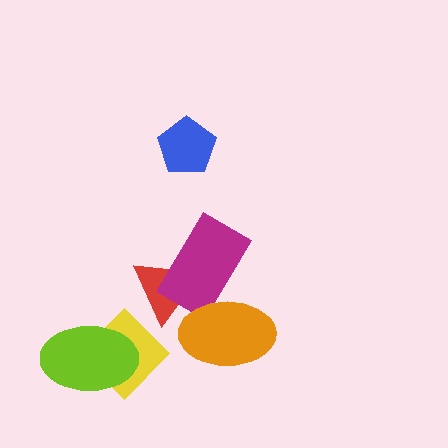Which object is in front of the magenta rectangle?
The orange ellipse is in front of the magenta rectangle.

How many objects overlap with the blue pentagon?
0 objects overlap with the blue pentagon.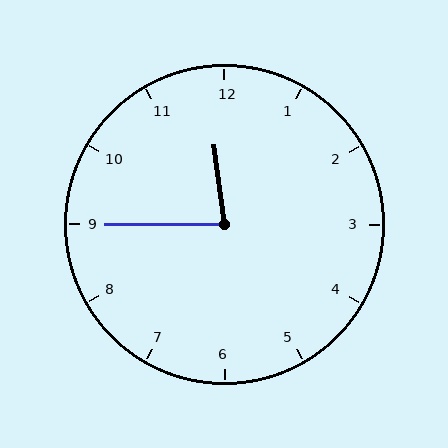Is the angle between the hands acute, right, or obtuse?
It is acute.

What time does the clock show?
11:45.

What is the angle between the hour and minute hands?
Approximately 82 degrees.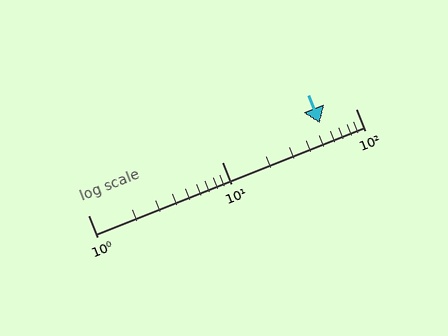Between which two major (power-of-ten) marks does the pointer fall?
The pointer is between 10 and 100.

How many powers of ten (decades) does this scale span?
The scale spans 2 decades, from 1 to 100.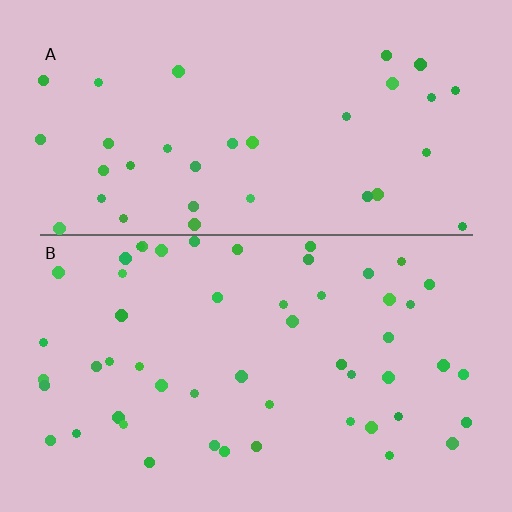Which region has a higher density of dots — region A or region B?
B (the bottom).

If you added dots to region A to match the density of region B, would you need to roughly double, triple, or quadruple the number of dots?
Approximately double.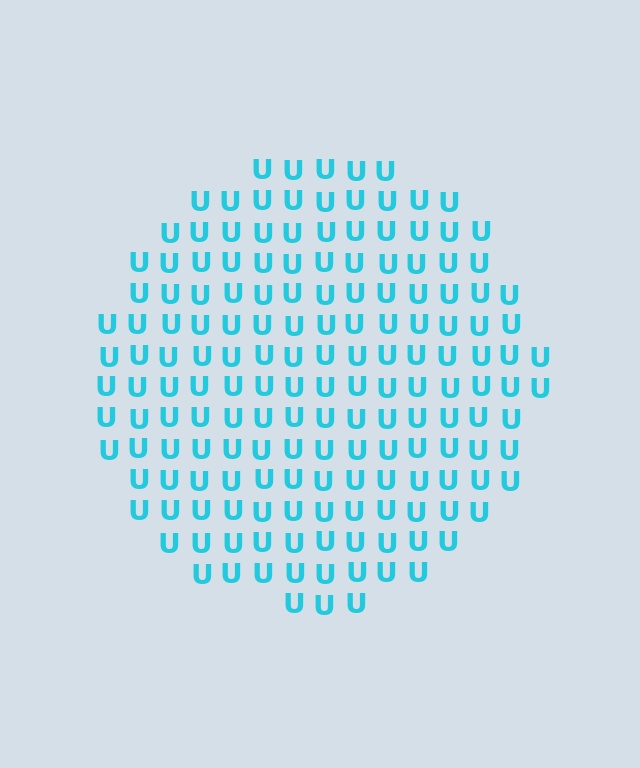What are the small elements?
The small elements are letter U's.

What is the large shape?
The large shape is a circle.